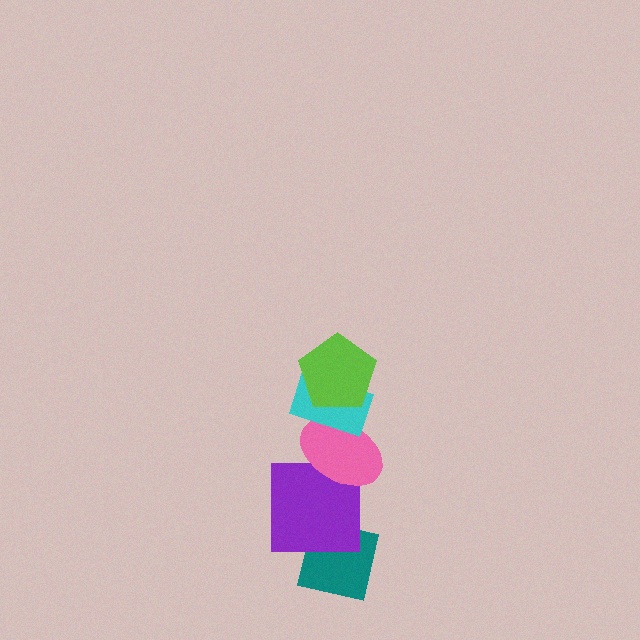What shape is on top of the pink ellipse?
The cyan rectangle is on top of the pink ellipse.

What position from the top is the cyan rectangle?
The cyan rectangle is 2nd from the top.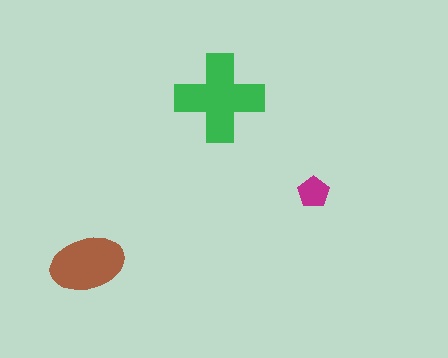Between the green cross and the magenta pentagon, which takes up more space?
The green cross.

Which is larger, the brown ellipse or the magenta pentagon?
The brown ellipse.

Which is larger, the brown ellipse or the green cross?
The green cross.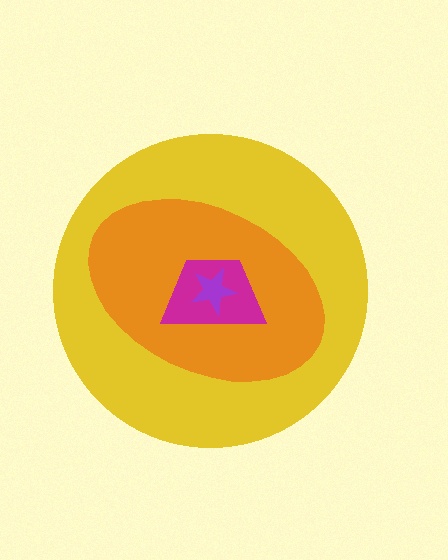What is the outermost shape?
The yellow circle.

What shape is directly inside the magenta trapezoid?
The purple star.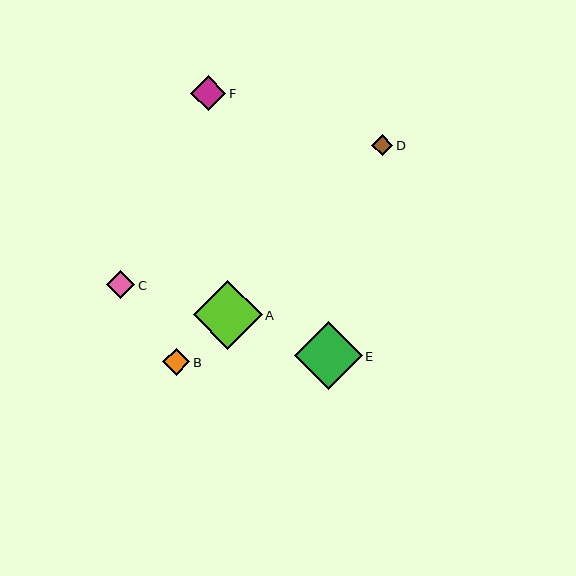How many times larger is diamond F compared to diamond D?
Diamond F is approximately 1.6 times the size of diamond D.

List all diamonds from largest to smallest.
From largest to smallest: A, E, F, C, B, D.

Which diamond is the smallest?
Diamond D is the smallest with a size of approximately 21 pixels.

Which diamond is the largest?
Diamond A is the largest with a size of approximately 69 pixels.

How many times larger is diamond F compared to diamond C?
Diamond F is approximately 1.2 times the size of diamond C.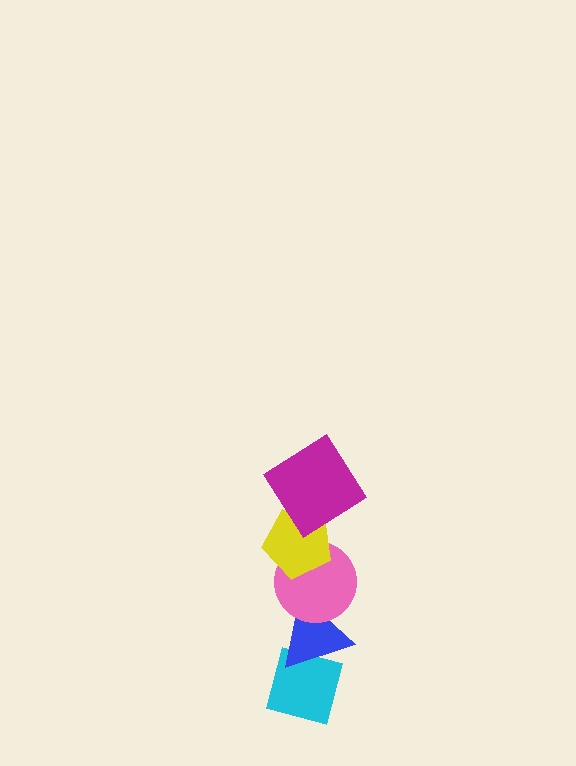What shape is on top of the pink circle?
The yellow pentagon is on top of the pink circle.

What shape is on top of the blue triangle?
The pink circle is on top of the blue triangle.